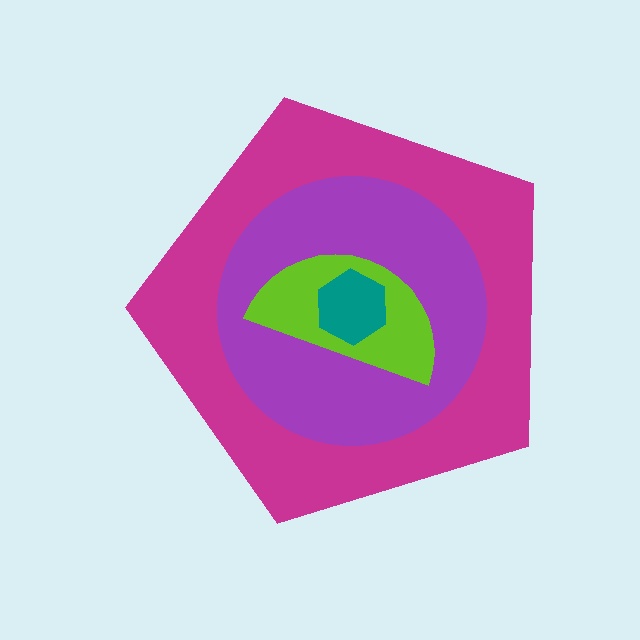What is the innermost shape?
The teal hexagon.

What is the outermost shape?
The magenta pentagon.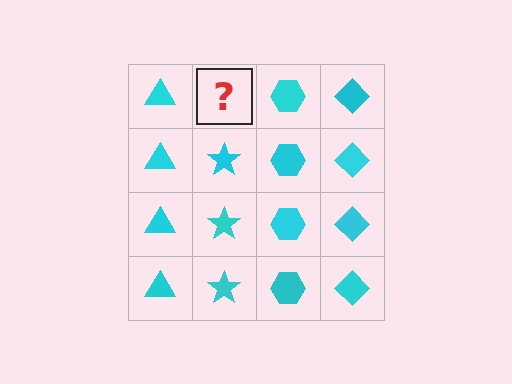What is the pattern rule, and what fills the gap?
The rule is that each column has a consistent shape. The gap should be filled with a cyan star.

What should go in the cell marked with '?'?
The missing cell should contain a cyan star.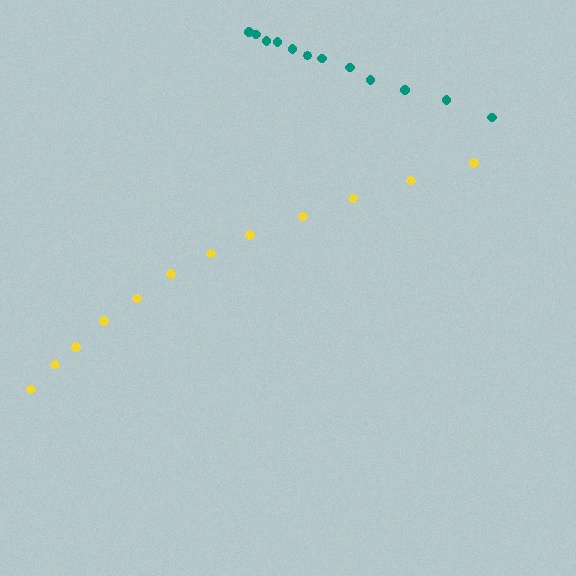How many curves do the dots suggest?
There are 2 distinct paths.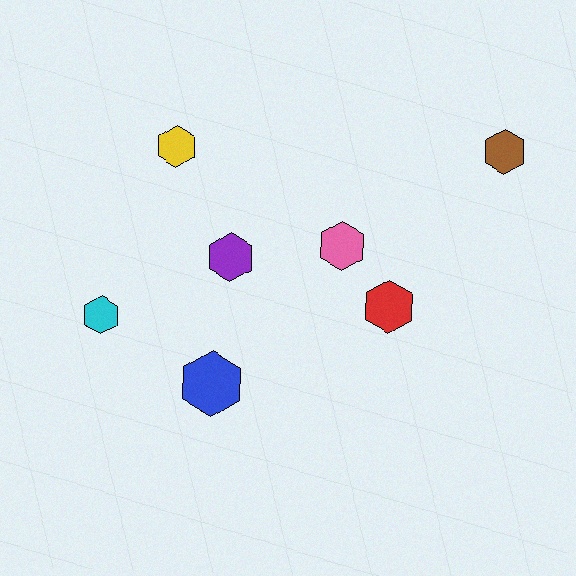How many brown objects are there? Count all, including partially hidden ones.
There is 1 brown object.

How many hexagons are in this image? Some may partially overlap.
There are 7 hexagons.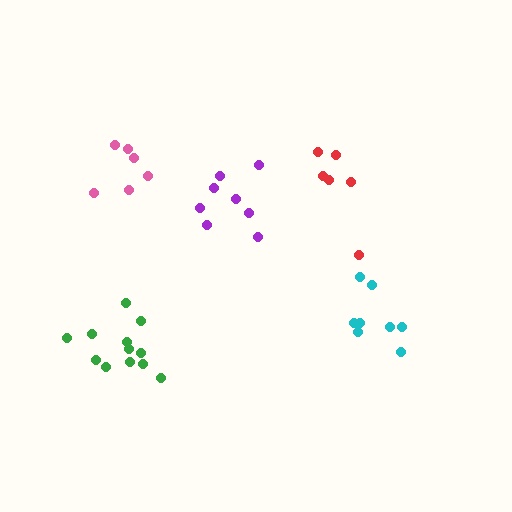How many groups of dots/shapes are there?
There are 5 groups.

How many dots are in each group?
Group 1: 6 dots, Group 2: 6 dots, Group 3: 8 dots, Group 4: 8 dots, Group 5: 12 dots (40 total).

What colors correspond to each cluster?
The clusters are colored: red, pink, cyan, purple, green.